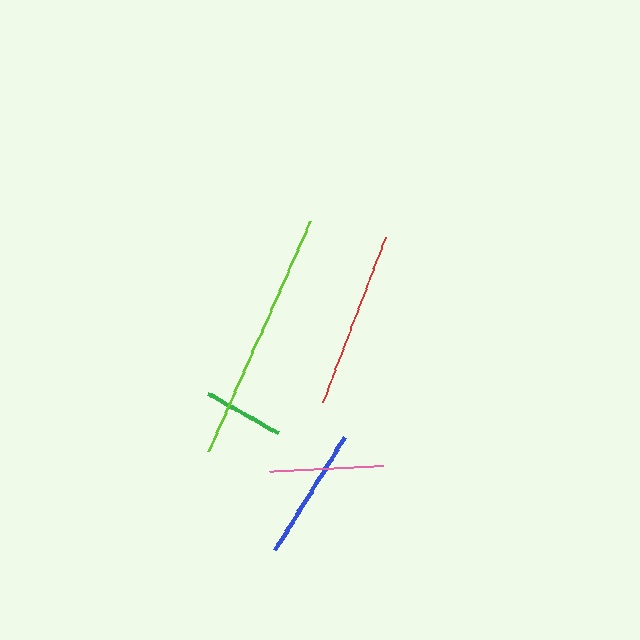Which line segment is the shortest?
The green line is the shortest at approximately 81 pixels.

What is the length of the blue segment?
The blue segment is approximately 132 pixels long.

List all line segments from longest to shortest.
From longest to shortest: lime, red, blue, pink, green.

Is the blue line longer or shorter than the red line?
The red line is longer than the blue line.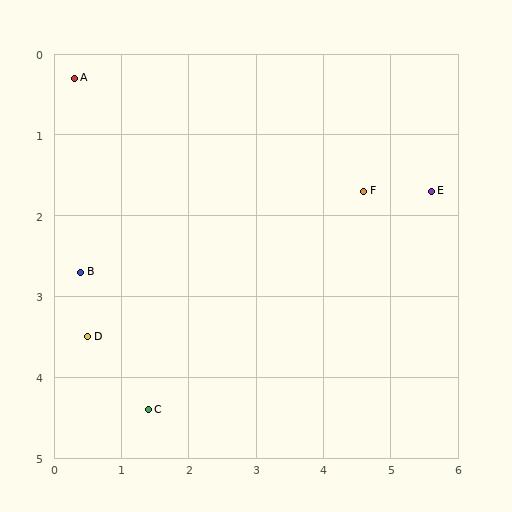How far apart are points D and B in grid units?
Points D and B are about 0.8 grid units apart.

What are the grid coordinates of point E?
Point E is at approximately (5.6, 1.7).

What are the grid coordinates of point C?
Point C is at approximately (1.4, 4.4).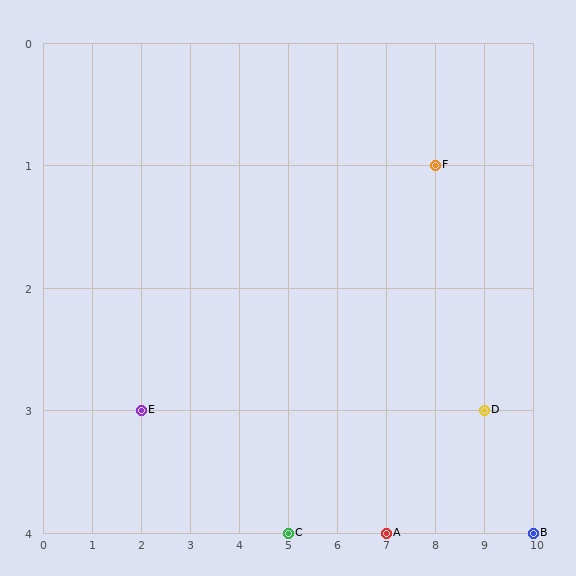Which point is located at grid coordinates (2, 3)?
Point E is at (2, 3).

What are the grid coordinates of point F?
Point F is at grid coordinates (8, 1).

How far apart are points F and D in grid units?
Points F and D are 1 column and 2 rows apart (about 2.2 grid units diagonally).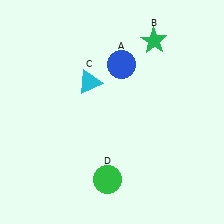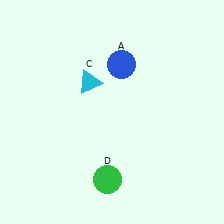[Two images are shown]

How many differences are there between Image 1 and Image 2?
There is 1 difference between the two images.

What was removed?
The green star (B) was removed in Image 2.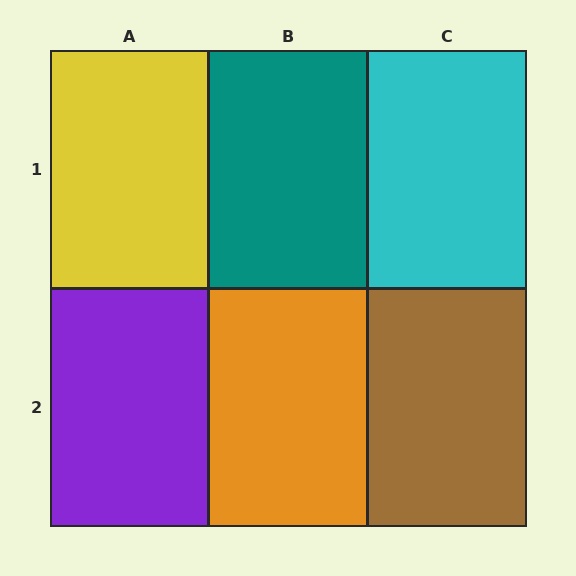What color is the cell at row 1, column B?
Teal.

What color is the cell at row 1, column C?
Cyan.